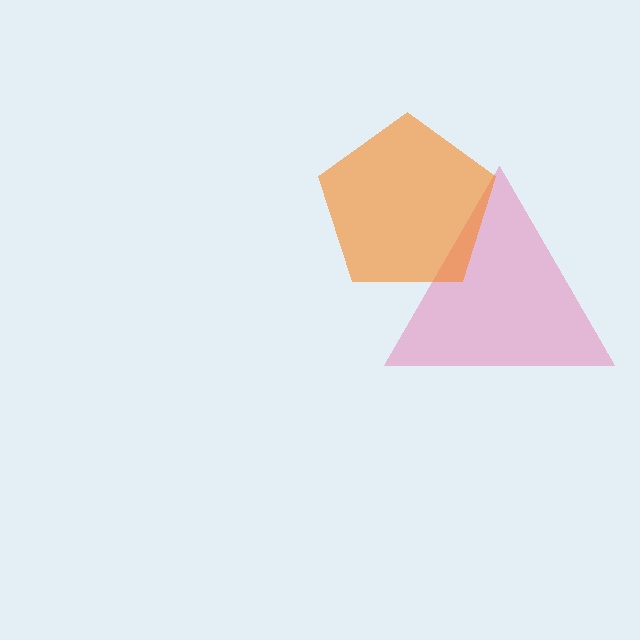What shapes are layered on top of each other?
The layered shapes are: a pink triangle, an orange pentagon.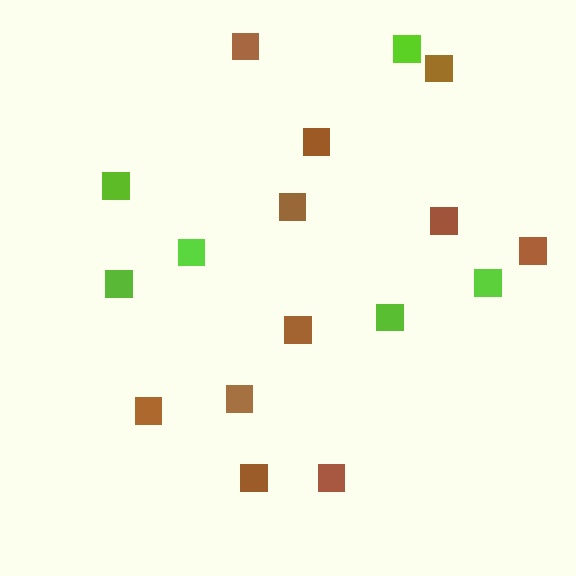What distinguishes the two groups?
There are 2 groups: one group of brown squares (11) and one group of lime squares (6).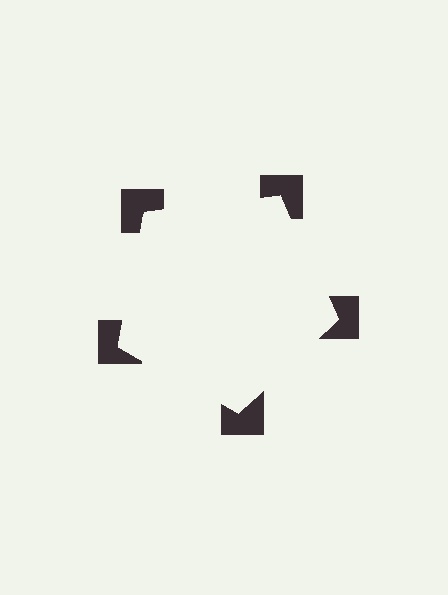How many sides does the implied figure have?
5 sides.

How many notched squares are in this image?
There are 5 — one at each vertex of the illusory pentagon.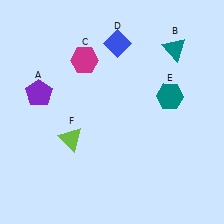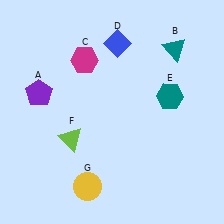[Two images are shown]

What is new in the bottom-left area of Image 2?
A yellow circle (G) was added in the bottom-left area of Image 2.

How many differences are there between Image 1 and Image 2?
There is 1 difference between the two images.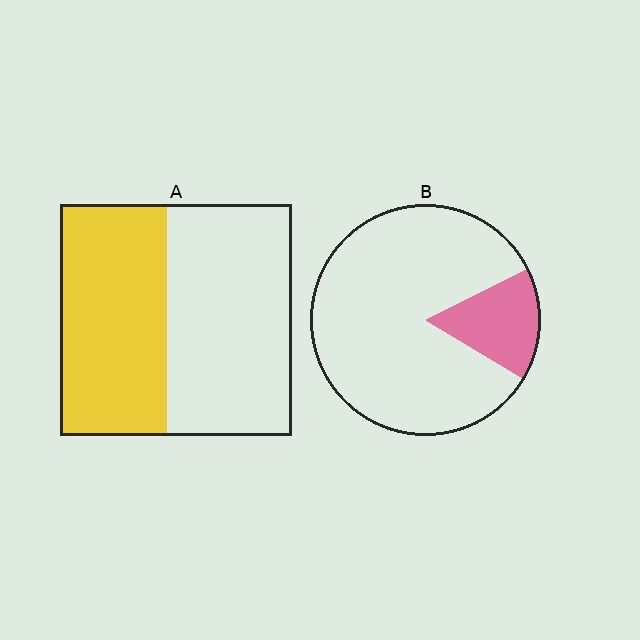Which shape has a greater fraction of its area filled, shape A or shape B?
Shape A.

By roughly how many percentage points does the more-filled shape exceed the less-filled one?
By roughly 30 percentage points (A over B).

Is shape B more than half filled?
No.